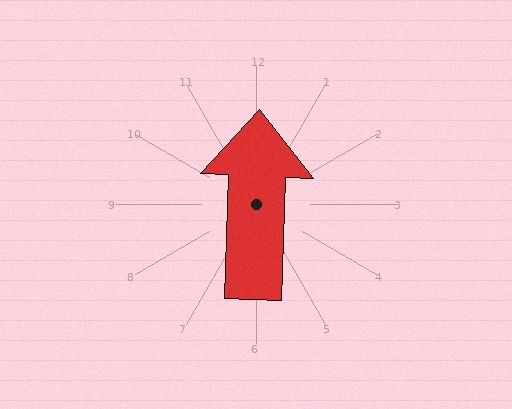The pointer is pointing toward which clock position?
Roughly 12 o'clock.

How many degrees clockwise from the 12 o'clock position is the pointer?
Approximately 2 degrees.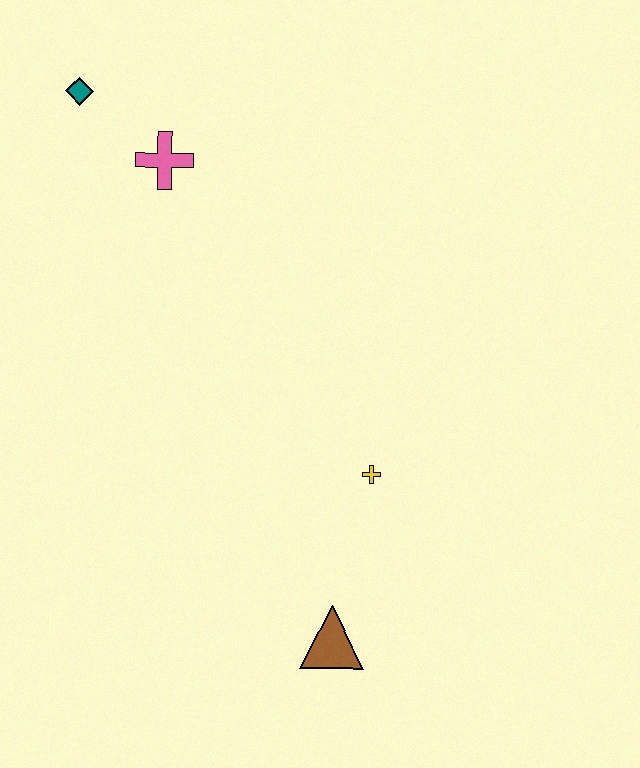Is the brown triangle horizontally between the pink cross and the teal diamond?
No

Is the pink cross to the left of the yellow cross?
Yes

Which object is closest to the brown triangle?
The yellow cross is closest to the brown triangle.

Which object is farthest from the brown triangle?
The teal diamond is farthest from the brown triangle.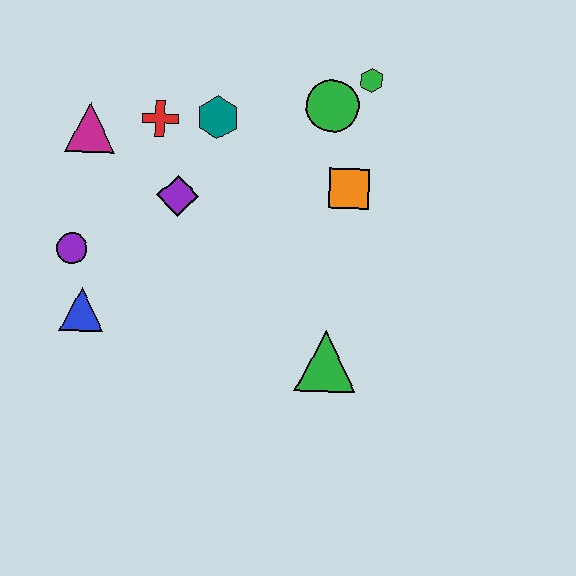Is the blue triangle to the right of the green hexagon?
No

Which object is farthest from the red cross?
The green triangle is farthest from the red cross.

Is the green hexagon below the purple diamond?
No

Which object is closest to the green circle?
The green hexagon is closest to the green circle.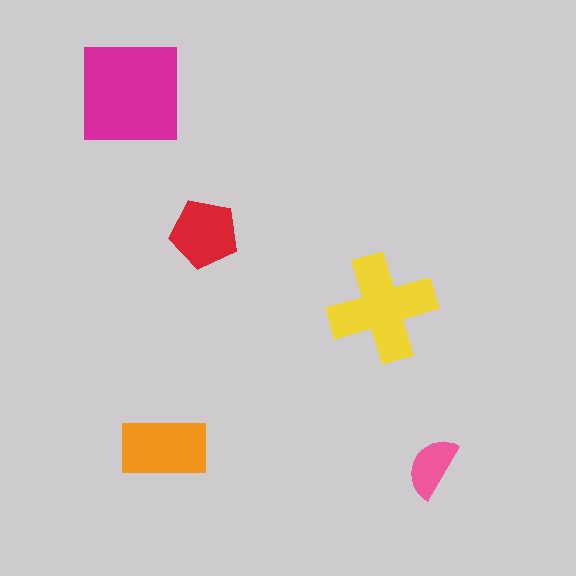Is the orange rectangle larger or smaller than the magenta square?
Smaller.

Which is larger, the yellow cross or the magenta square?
The magenta square.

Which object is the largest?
The magenta square.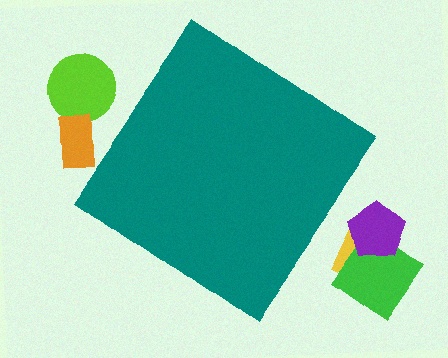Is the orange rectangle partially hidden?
No, the orange rectangle is fully visible.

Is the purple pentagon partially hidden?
No, the purple pentagon is fully visible.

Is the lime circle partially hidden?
No, the lime circle is fully visible.